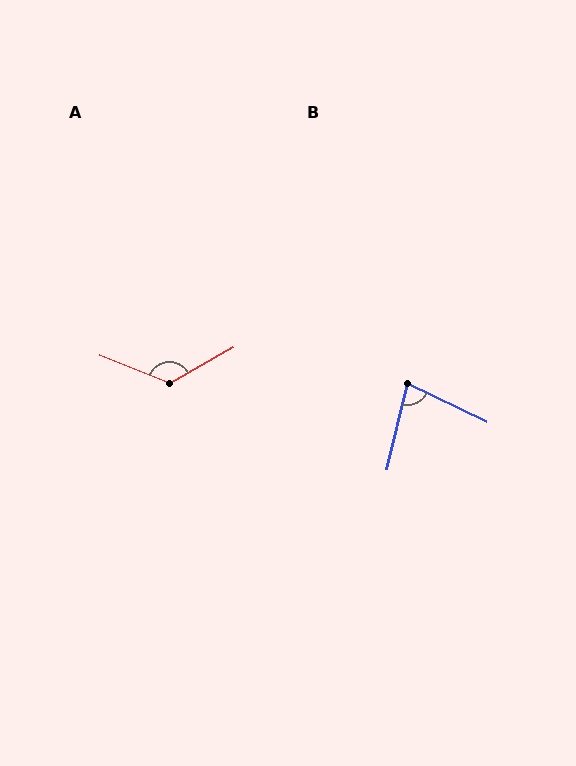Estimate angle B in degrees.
Approximately 78 degrees.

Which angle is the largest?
A, at approximately 129 degrees.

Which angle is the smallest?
B, at approximately 78 degrees.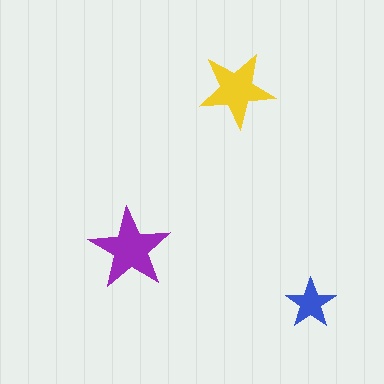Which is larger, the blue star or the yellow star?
The yellow one.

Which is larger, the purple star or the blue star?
The purple one.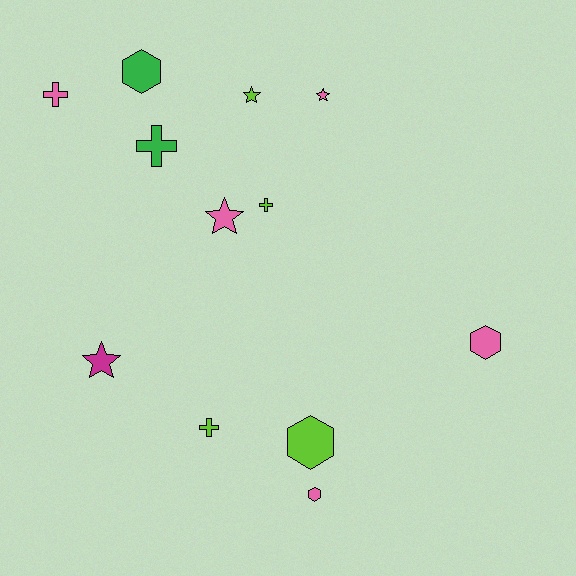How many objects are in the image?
There are 12 objects.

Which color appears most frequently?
Pink, with 5 objects.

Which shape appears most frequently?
Cross, with 4 objects.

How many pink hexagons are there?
There are 2 pink hexagons.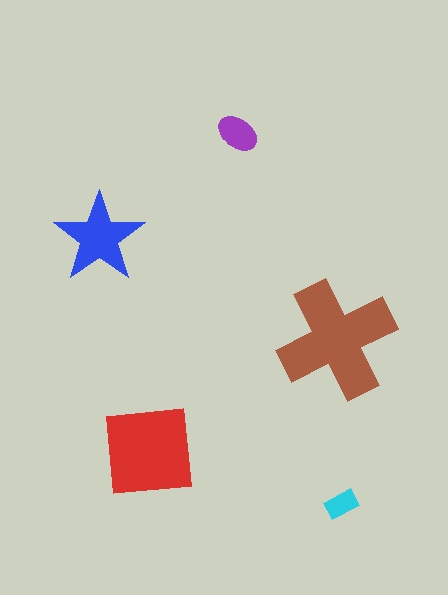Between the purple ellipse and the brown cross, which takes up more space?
The brown cross.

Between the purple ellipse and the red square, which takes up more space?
The red square.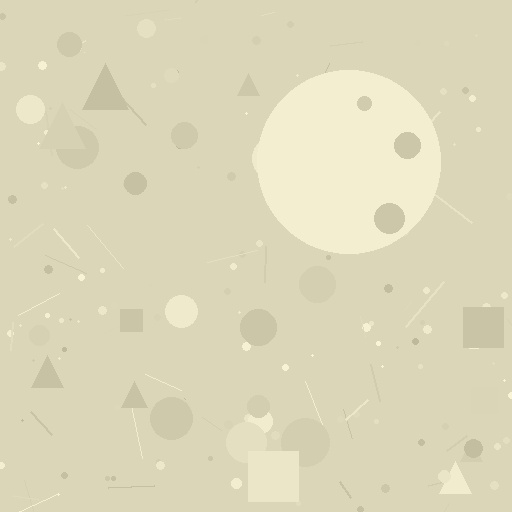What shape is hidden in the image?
A circle is hidden in the image.